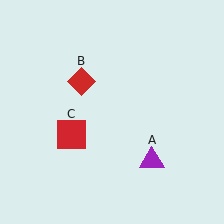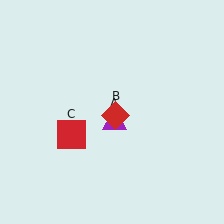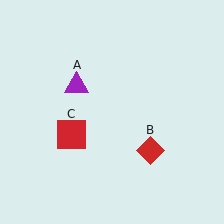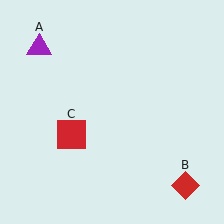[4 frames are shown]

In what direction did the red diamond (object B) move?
The red diamond (object B) moved down and to the right.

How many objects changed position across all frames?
2 objects changed position: purple triangle (object A), red diamond (object B).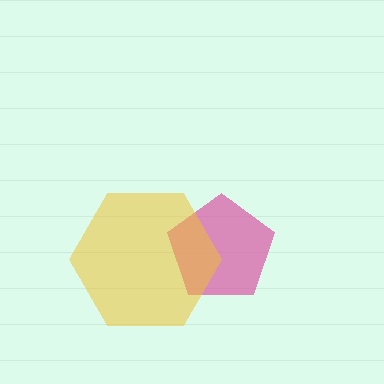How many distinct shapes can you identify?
There are 2 distinct shapes: a pink pentagon, a yellow hexagon.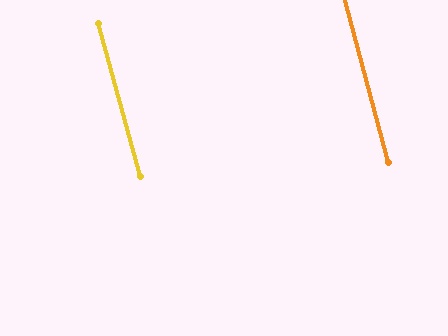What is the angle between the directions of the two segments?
Approximately 1 degree.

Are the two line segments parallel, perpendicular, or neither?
Parallel — their directions differ by only 0.9°.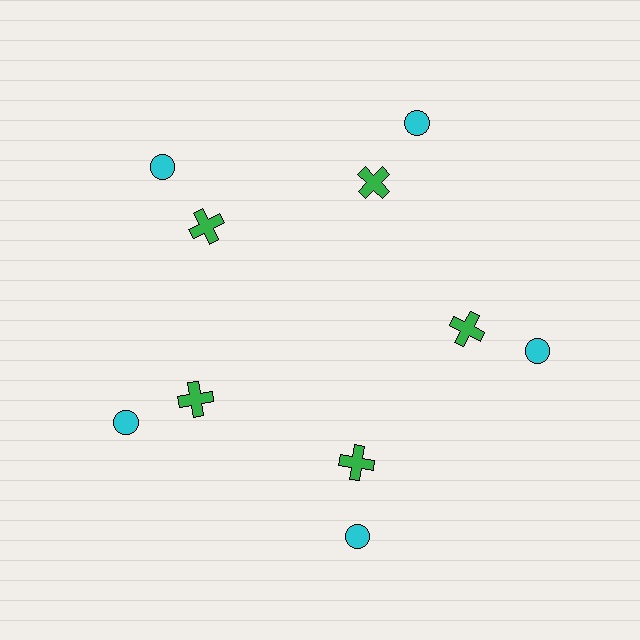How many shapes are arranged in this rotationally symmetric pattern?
There are 10 shapes, arranged in 5 groups of 2.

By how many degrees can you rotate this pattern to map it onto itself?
The pattern maps onto itself every 72 degrees of rotation.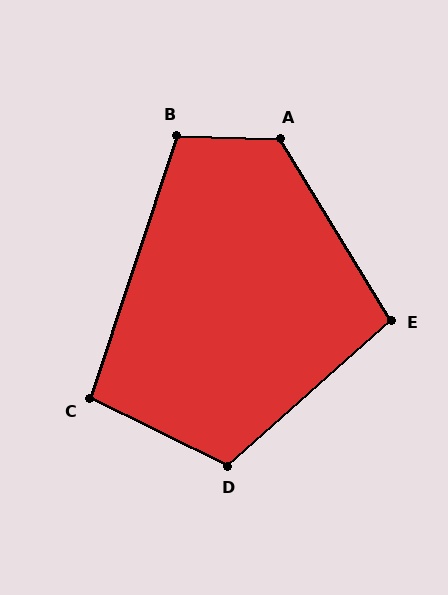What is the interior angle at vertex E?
Approximately 100 degrees (obtuse).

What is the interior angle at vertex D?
Approximately 112 degrees (obtuse).